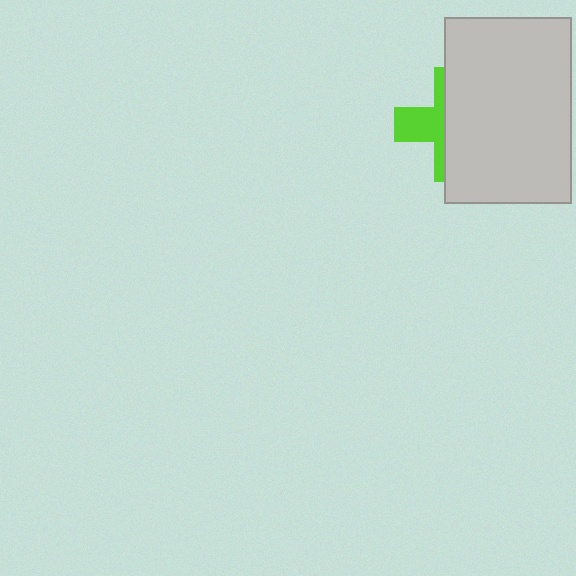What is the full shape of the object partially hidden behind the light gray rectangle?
The partially hidden object is a lime cross.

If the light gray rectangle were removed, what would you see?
You would see the complete lime cross.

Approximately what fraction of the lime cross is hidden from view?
Roughly 63% of the lime cross is hidden behind the light gray rectangle.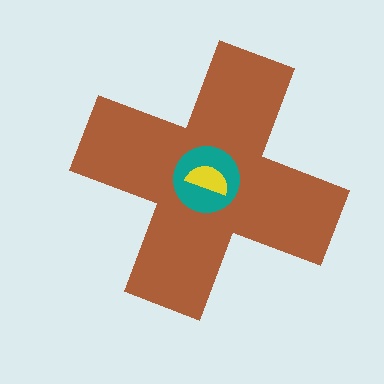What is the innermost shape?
The yellow semicircle.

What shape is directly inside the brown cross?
The teal circle.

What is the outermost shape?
The brown cross.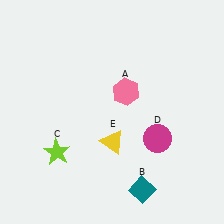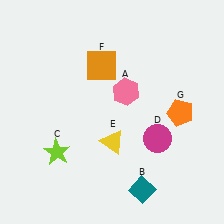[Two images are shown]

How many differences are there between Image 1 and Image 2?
There are 2 differences between the two images.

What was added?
An orange square (F), an orange pentagon (G) were added in Image 2.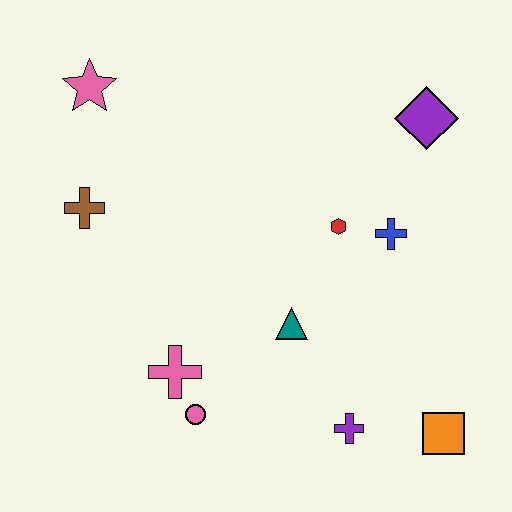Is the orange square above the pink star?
No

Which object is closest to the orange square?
The purple cross is closest to the orange square.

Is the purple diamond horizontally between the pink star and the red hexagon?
No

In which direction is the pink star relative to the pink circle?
The pink star is above the pink circle.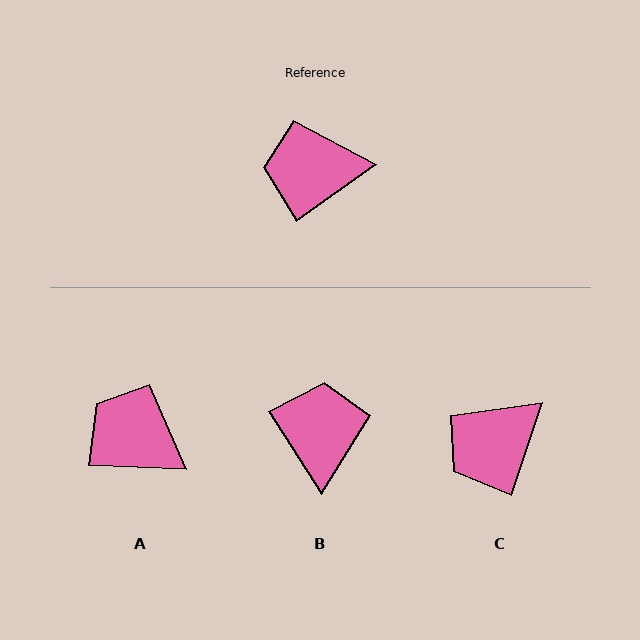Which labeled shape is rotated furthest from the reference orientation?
B, about 93 degrees away.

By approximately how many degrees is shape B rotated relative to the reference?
Approximately 93 degrees clockwise.